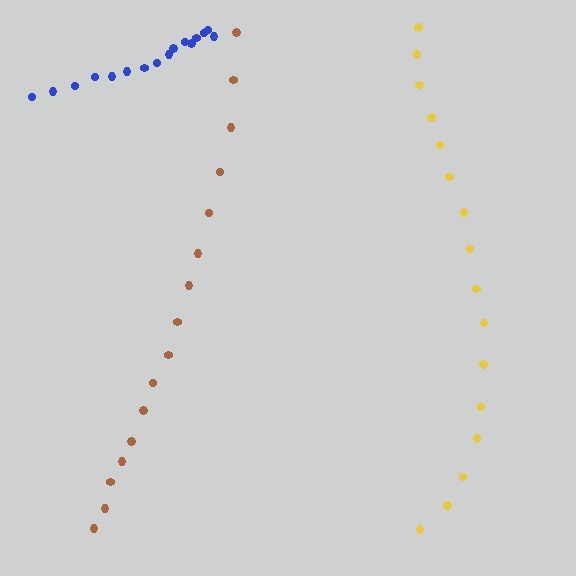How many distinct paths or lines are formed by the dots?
There are 3 distinct paths.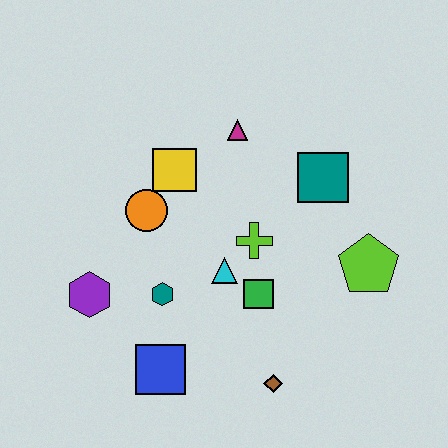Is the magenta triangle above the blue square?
Yes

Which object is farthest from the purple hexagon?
The lime pentagon is farthest from the purple hexagon.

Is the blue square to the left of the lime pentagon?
Yes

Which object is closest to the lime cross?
The cyan triangle is closest to the lime cross.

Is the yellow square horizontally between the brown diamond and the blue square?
Yes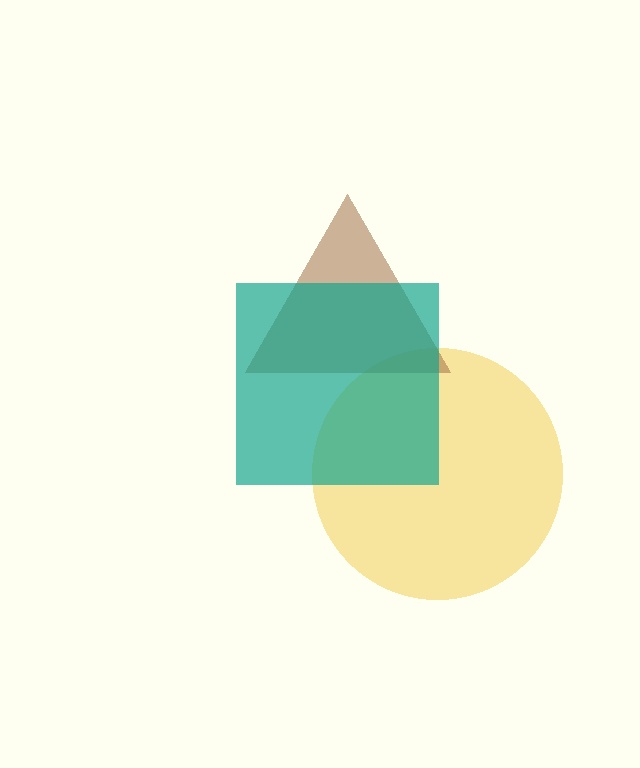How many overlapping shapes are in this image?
There are 3 overlapping shapes in the image.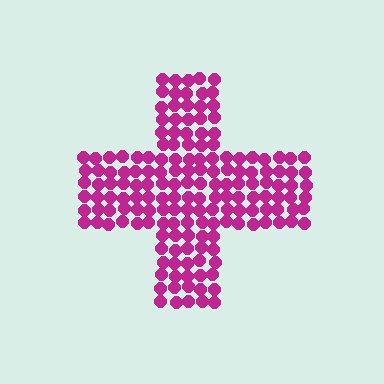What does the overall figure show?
The overall figure shows a cross.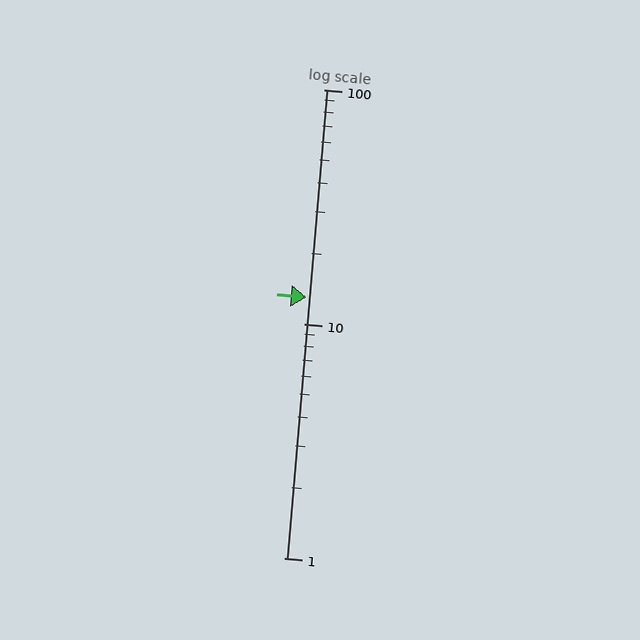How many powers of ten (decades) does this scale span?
The scale spans 2 decades, from 1 to 100.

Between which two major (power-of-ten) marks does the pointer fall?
The pointer is between 10 and 100.